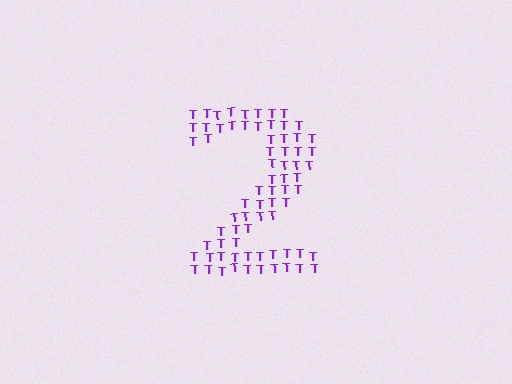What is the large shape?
The large shape is the digit 2.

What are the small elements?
The small elements are letter T's.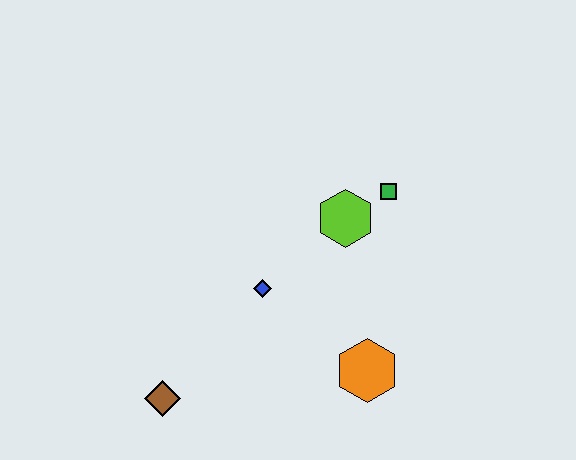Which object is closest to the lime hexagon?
The green square is closest to the lime hexagon.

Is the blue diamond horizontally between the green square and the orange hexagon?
No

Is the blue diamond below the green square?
Yes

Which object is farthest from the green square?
The brown diamond is farthest from the green square.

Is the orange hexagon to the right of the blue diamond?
Yes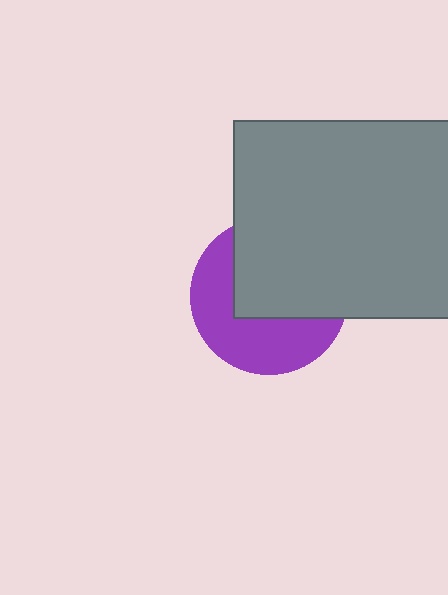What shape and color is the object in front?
The object in front is a gray rectangle.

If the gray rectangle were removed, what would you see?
You would see the complete purple circle.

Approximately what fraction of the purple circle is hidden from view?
Roughly 52% of the purple circle is hidden behind the gray rectangle.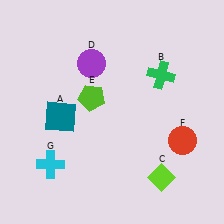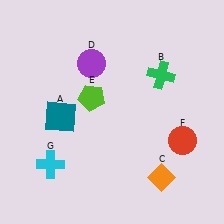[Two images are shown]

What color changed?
The diamond (C) changed from lime in Image 1 to orange in Image 2.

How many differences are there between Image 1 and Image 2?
There is 1 difference between the two images.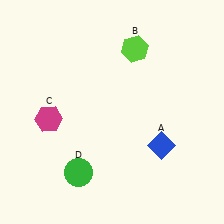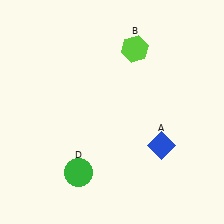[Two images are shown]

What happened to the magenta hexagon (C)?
The magenta hexagon (C) was removed in Image 2. It was in the bottom-left area of Image 1.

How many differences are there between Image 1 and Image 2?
There is 1 difference between the two images.